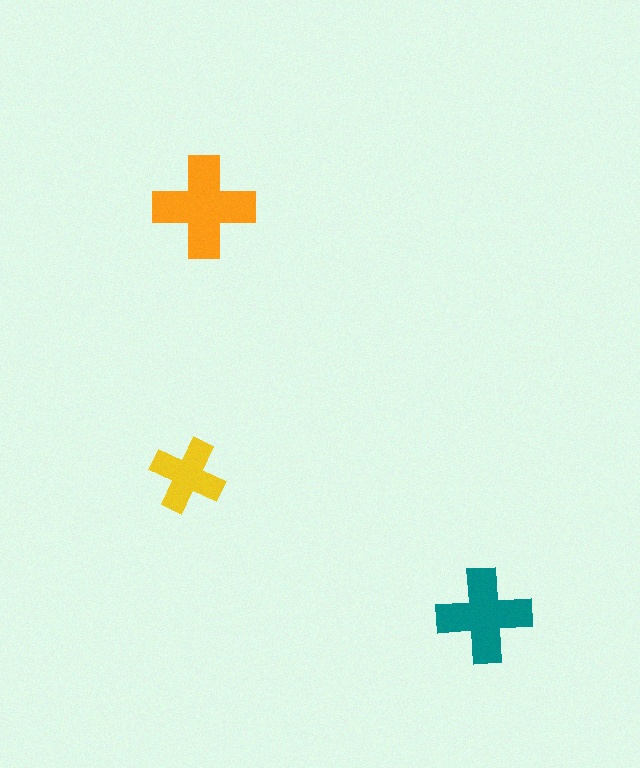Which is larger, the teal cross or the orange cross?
The orange one.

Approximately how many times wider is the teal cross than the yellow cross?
About 1.5 times wider.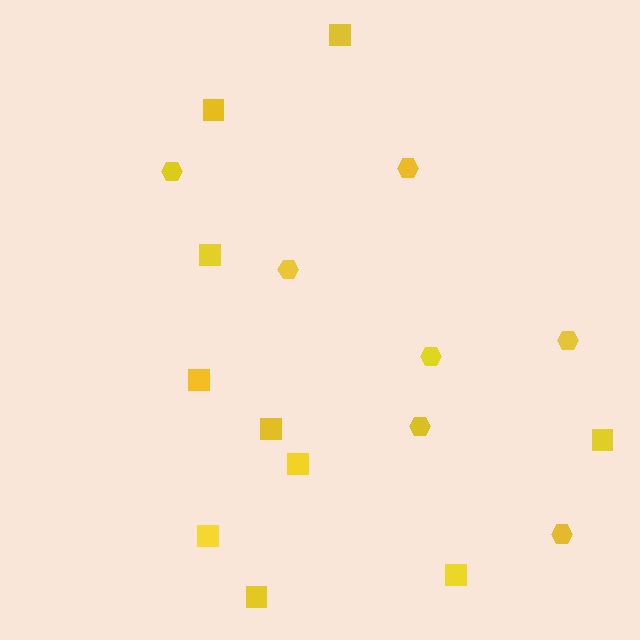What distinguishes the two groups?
There are 2 groups: one group of squares (10) and one group of hexagons (7).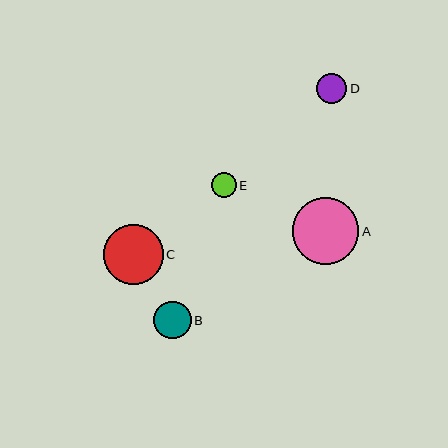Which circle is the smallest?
Circle E is the smallest with a size of approximately 24 pixels.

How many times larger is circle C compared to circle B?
Circle C is approximately 1.6 times the size of circle B.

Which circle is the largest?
Circle A is the largest with a size of approximately 66 pixels.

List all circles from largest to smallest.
From largest to smallest: A, C, B, D, E.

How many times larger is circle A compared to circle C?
Circle A is approximately 1.1 times the size of circle C.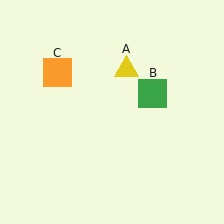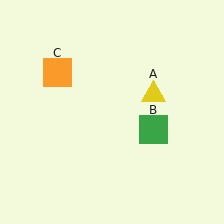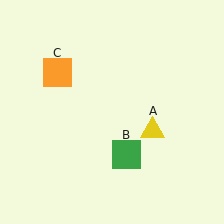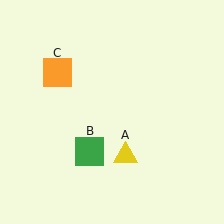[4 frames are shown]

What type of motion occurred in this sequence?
The yellow triangle (object A), green square (object B) rotated clockwise around the center of the scene.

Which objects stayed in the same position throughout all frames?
Orange square (object C) remained stationary.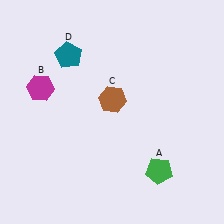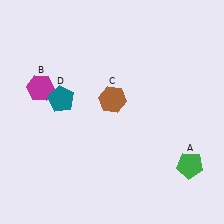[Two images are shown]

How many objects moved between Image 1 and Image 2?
2 objects moved between the two images.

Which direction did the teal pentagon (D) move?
The teal pentagon (D) moved down.